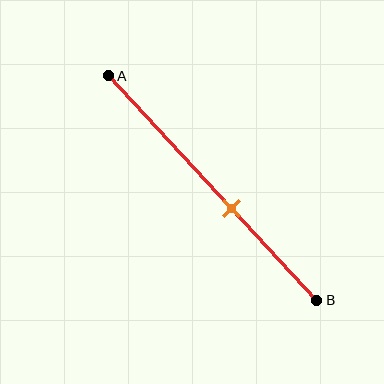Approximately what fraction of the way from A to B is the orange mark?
The orange mark is approximately 60% of the way from A to B.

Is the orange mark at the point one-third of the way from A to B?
No, the mark is at about 60% from A, not at the 33% one-third point.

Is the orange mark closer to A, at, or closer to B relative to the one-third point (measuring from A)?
The orange mark is closer to point B than the one-third point of segment AB.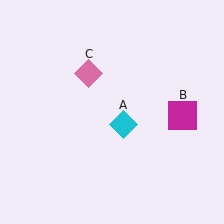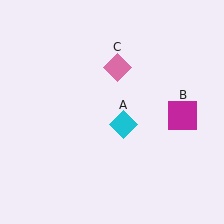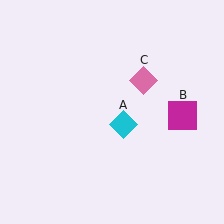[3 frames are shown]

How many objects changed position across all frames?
1 object changed position: pink diamond (object C).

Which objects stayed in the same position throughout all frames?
Cyan diamond (object A) and magenta square (object B) remained stationary.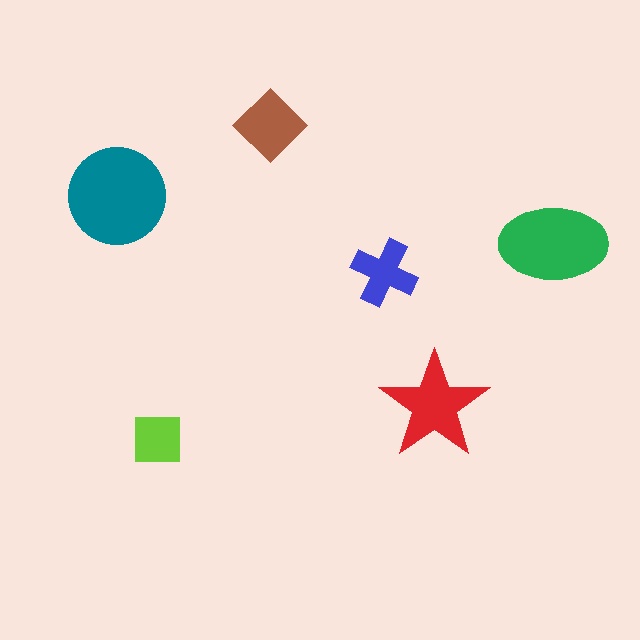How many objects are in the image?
There are 6 objects in the image.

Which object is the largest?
The teal circle.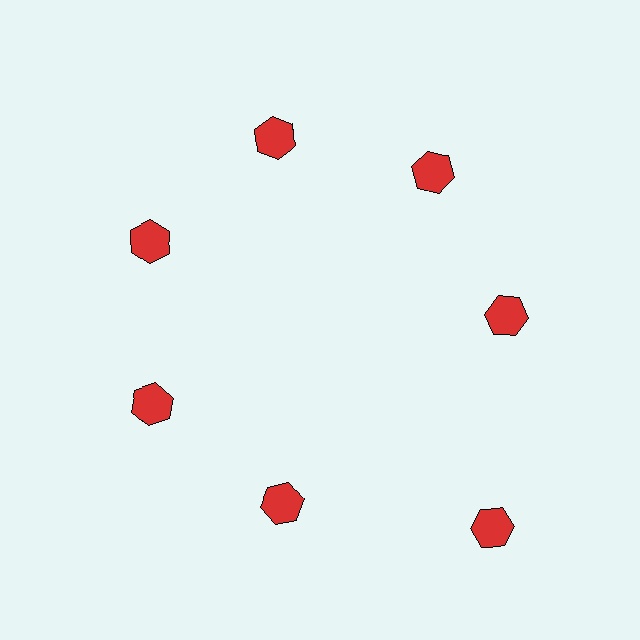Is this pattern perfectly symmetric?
No. The 7 red hexagons are arranged in a ring, but one element near the 5 o'clock position is pushed outward from the center, breaking the 7-fold rotational symmetry.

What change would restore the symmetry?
The symmetry would be restored by moving it inward, back onto the ring so that all 7 hexagons sit at equal angles and equal distance from the center.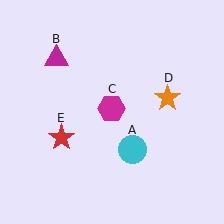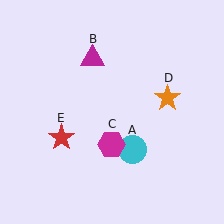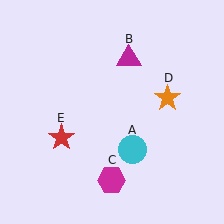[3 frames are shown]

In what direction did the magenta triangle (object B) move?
The magenta triangle (object B) moved right.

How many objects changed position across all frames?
2 objects changed position: magenta triangle (object B), magenta hexagon (object C).